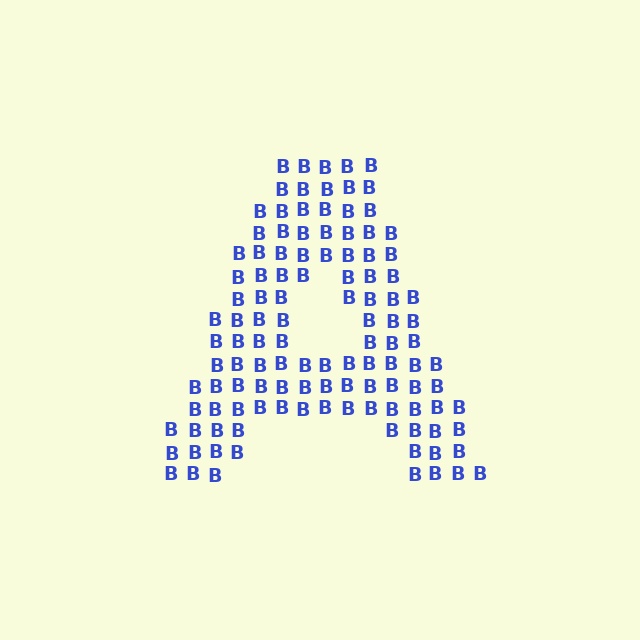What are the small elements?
The small elements are letter B's.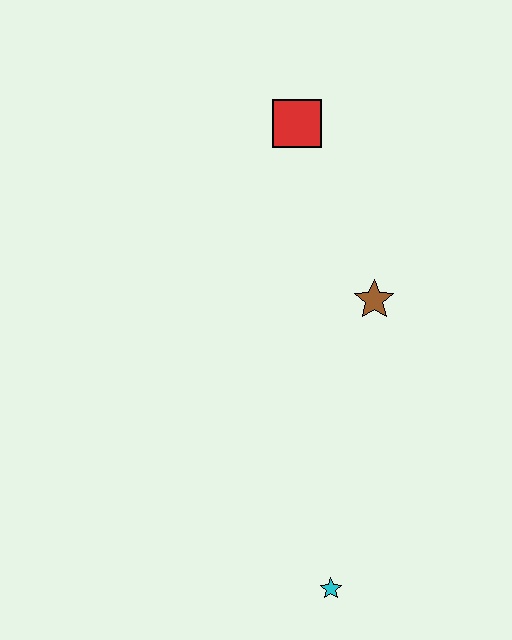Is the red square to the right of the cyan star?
No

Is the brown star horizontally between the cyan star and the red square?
No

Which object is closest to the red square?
The brown star is closest to the red square.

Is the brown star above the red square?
No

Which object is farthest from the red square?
The cyan star is farthest from the red square.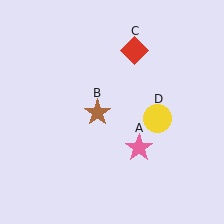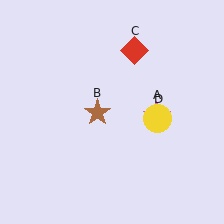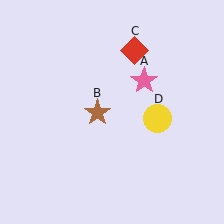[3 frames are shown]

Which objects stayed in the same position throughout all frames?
Brown star (object B) and red diamond (object C) and yellow circle (object D) remained stationary.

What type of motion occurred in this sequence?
The pink star (object A) rotated counterclockwise around the center of the scene.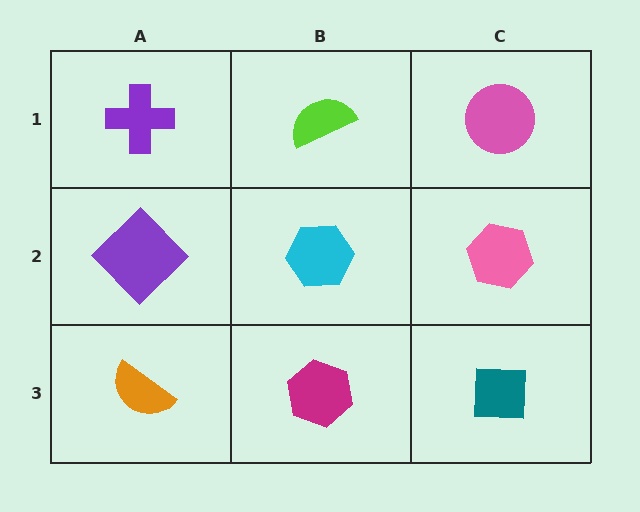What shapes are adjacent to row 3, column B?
A cyan hexagon (row 2, column B), an orange semicircle (row 3, column A), a teal square (row 3, column C).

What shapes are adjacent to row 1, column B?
A cyan hexagon (row 2, column B), a purple cross (row 1, column A), a pink circle (row 1, column C).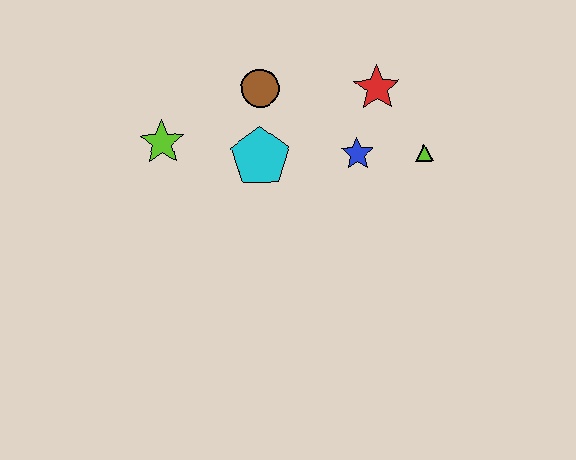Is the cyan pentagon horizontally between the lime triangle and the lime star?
Yes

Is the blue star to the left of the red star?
Yes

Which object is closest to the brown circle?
The cyan pentagon is closest to the brown circle.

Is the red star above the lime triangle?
Yes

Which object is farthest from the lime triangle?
The lime star is farthest from the lime triangle.